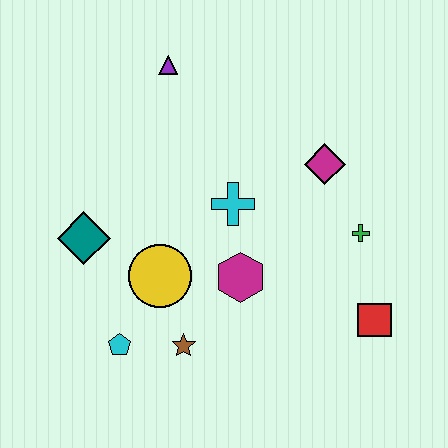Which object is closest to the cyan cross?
The magenta hexagon is closest to the cyan cross.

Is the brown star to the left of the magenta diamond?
Yes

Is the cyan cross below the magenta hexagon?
No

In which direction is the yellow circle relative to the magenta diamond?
The yellow circle is to the left of the magenta diamond.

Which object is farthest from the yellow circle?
The red square is farthest from the yellow circle.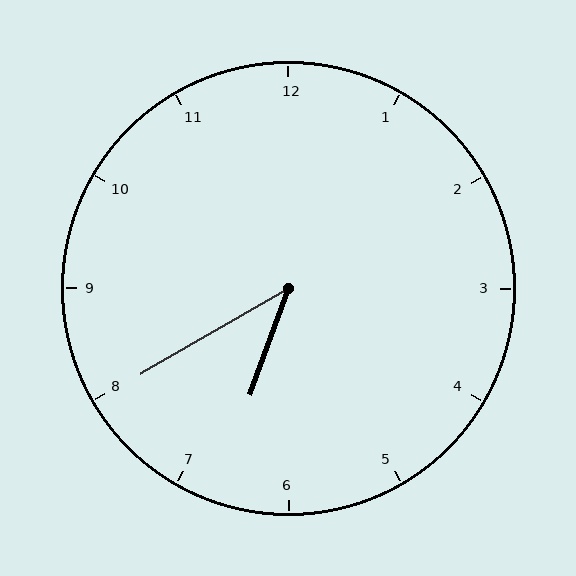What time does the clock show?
6:40.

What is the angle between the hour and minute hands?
Approximately 40 degrees.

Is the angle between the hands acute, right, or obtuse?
It is acute.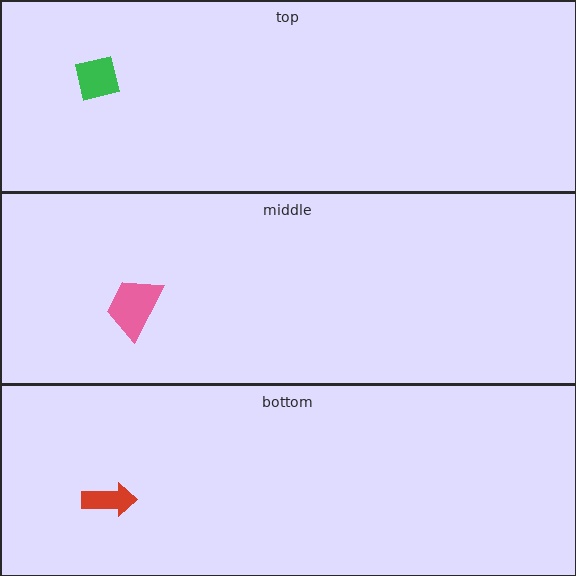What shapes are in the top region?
The green square.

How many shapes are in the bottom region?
1.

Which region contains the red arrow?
The bottom region.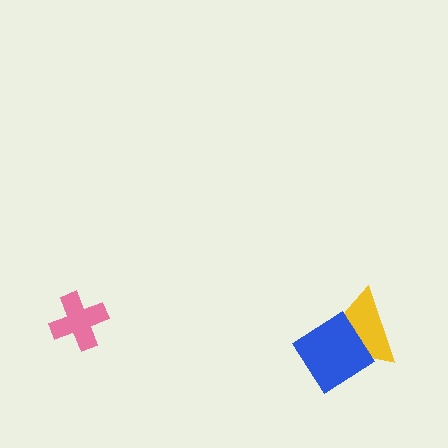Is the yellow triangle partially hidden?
Yes, it is partially covered by another shape.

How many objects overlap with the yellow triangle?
1 object overlaps with the yellow triangle.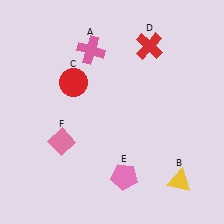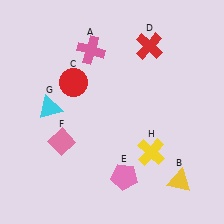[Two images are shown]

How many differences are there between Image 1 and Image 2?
There are 2 differences between the two images.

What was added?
A cyan triangle (G), a yellow cross (H) were added in Image 2.